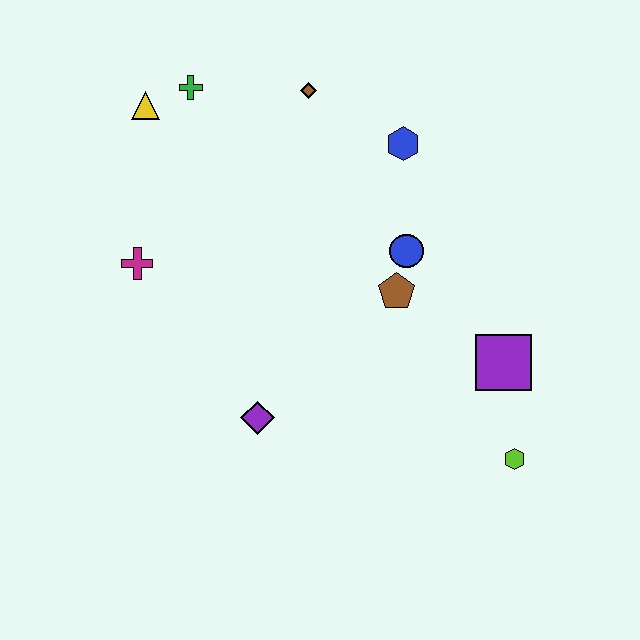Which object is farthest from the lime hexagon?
The yellow triangle is farthest from the lime hexagon.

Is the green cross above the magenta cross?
Yes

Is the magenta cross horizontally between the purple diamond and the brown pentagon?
No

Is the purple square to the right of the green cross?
Yes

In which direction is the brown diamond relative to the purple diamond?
The brown diamond is above the purple diamond.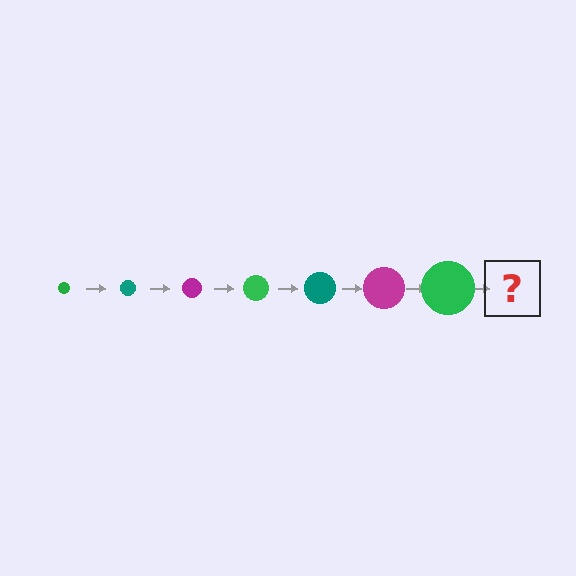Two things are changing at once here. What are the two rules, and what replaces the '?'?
The two rules are that the circle grows larger each step and the color cycles through green, teal, and magenta. The '?' should be a teal circle, larger than the previous one.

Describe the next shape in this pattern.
It should be a teal circle, larger than the previous one.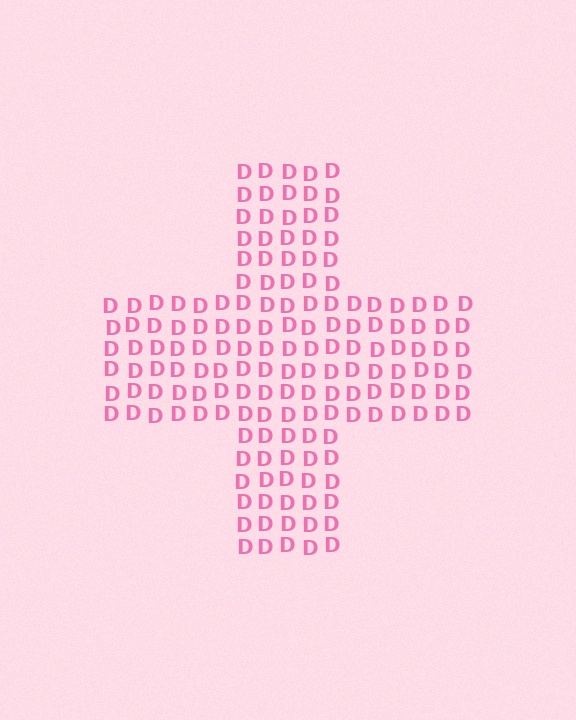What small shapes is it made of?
It is made of small letter D's.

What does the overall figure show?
The overall figure shows a cross.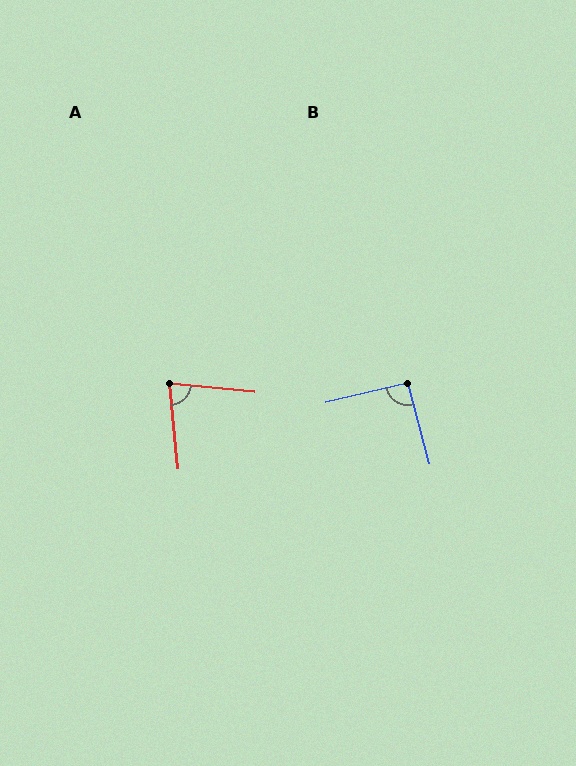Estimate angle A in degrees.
Approximately 78 degrees.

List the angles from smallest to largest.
A (78°), B (92°).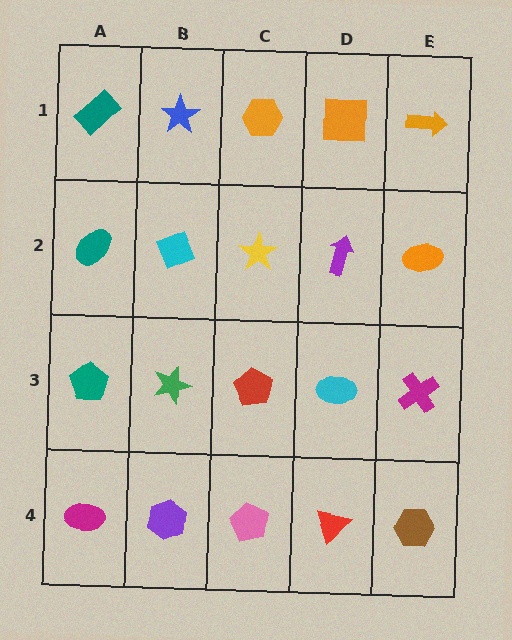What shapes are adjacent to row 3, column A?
A teal ellipse (row 2, column A), a magenta ellipse (row 4, column A), a green star (row 3, column B).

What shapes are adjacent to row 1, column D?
A purple arrow (row 2, column D), an orange hexagon (row 1, column C), an orange arrow (row 1, column E).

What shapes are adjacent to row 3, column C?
A yellow star (row 2, column C), a pink pentagon (row 4, column C), a green star (row 3, column B), a cyan ellipse (row 3, column D).